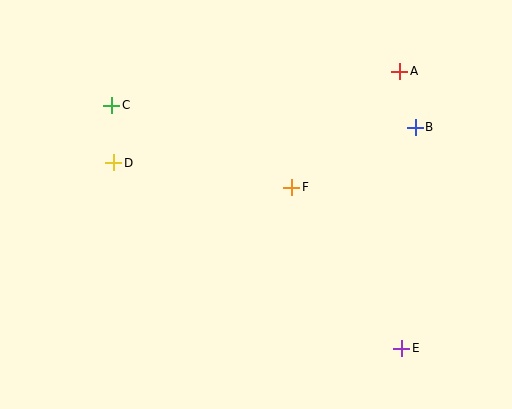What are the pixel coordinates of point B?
Point B is at (415, 127).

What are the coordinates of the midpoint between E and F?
The midpoint between E and F is at (347, 268).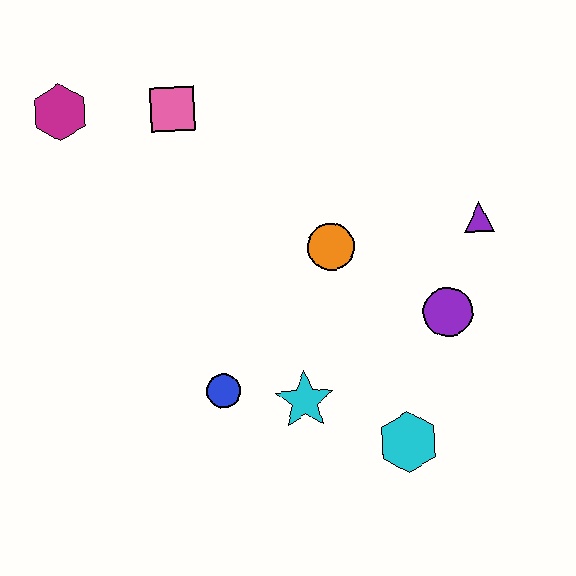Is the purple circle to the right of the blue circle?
Yes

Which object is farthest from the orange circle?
The magenta hexagon is farthest from the orange circle.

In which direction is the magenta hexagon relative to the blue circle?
The magenta hexagon is above the blue circle.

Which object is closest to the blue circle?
The cyan star is closest to the blue circle.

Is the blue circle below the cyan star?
No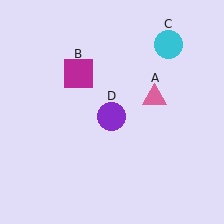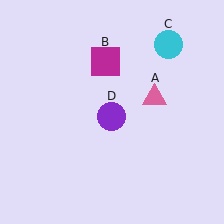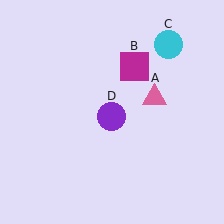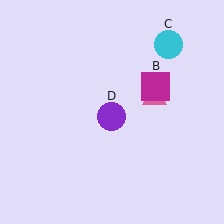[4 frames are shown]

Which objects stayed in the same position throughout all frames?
Pink triangle (object A) and cyan circle (object C) and purple circle (object D) remained stationary.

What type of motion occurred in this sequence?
The magenta square (object B) rotated clockwise around the center of the scene.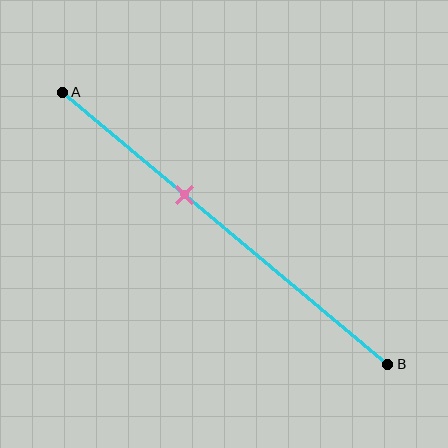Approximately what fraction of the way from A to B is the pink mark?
The pink mark is approximately 40% of the way from A to B.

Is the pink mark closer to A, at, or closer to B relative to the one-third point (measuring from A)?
The pink mark is closer to point B than the one-third point of segment AB.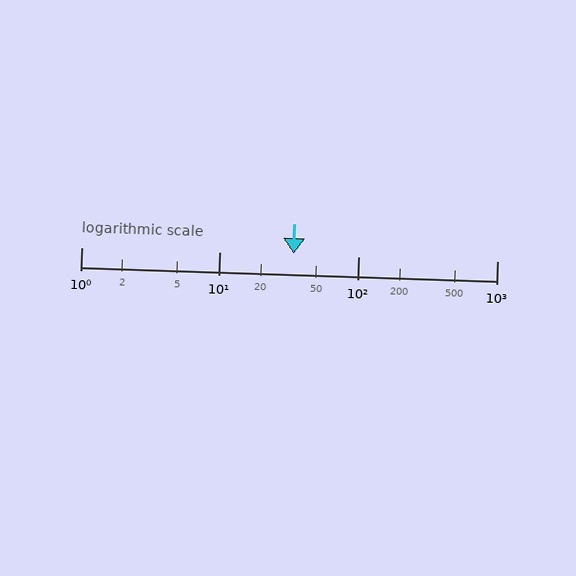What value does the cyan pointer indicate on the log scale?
The pointer indicates approximately 34.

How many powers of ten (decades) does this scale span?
The scale spans 3 decades, from 1 to 1000.